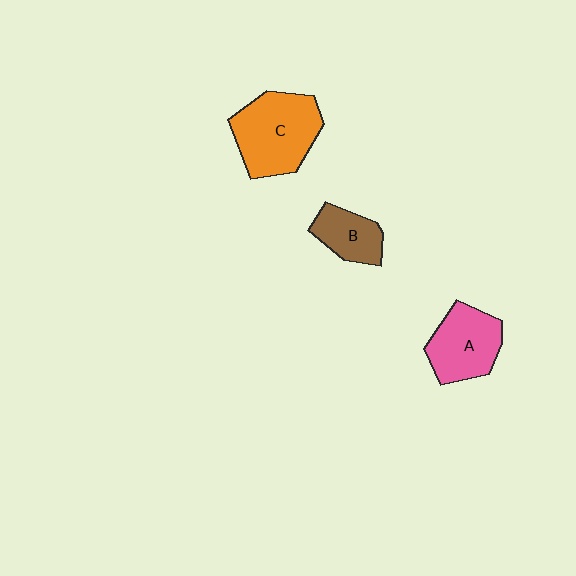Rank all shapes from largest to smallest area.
From largest to smallest: C (orange), A (pink), B (brown).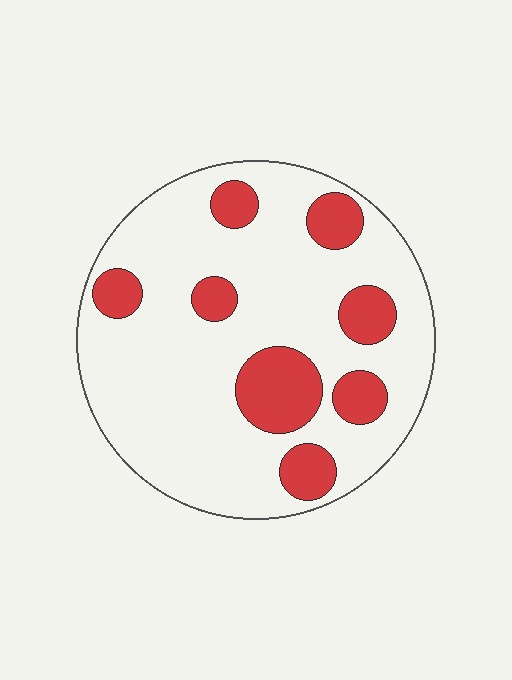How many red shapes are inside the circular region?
8.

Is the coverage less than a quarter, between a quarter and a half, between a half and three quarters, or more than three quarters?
Less than a quarter.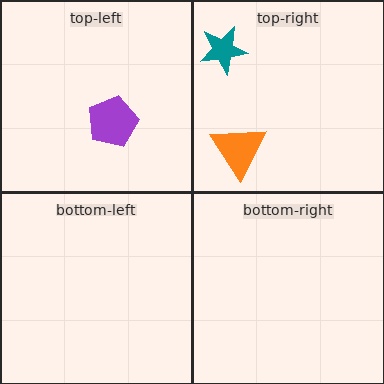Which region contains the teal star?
The top-right region.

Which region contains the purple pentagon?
The top-left region.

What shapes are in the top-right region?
The orange triangle, the teal star.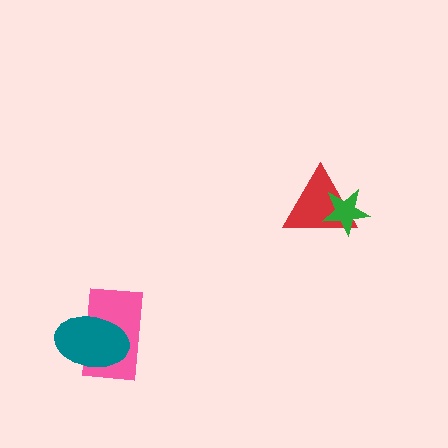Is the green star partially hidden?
No, no other shape covers it.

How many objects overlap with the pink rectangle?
1 object overlaps with the pink rectangle.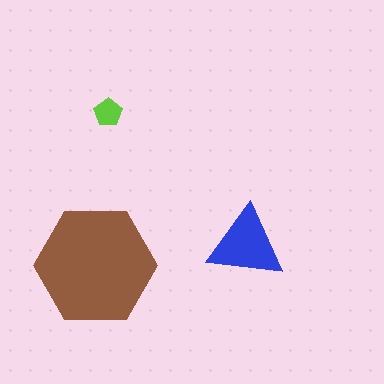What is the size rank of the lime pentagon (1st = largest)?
3rd.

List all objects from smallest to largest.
The lime pentagon, the blue triangle, the brown hexagon.